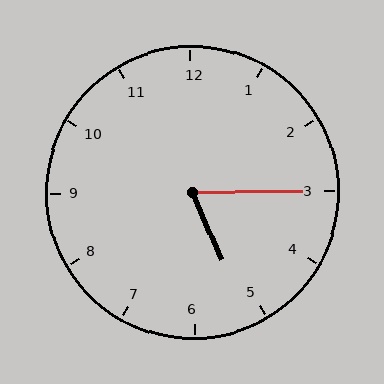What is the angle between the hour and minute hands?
Approximately 68 degrees.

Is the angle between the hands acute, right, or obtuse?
It is acute.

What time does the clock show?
5:15.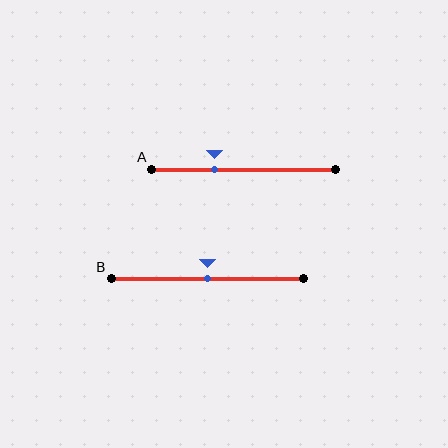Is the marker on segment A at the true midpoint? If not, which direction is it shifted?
No, the marker on segment A is shifted to the left by about 16% of the segment length.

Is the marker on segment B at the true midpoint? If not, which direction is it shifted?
Yes, the marker on segment B is at the true midpoint.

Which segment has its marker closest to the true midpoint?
Segment B has its marker closest to the true midpoint.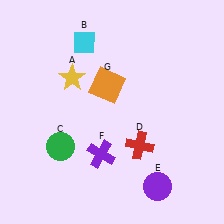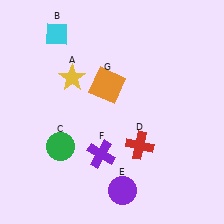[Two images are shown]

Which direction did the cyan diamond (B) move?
The cyan diamond (B) moved left.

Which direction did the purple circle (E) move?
The purple circle (E) moved left.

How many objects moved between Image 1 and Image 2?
2 objects moved between the two images.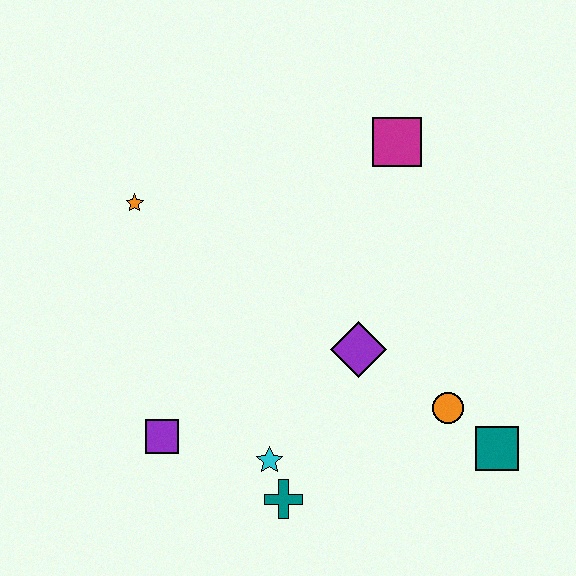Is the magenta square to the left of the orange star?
No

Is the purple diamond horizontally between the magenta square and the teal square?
No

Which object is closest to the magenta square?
The purple diamond is closest to the magenta square.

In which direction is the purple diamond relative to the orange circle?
The purple diamond is to the left of the orange circle.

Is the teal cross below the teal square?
Yes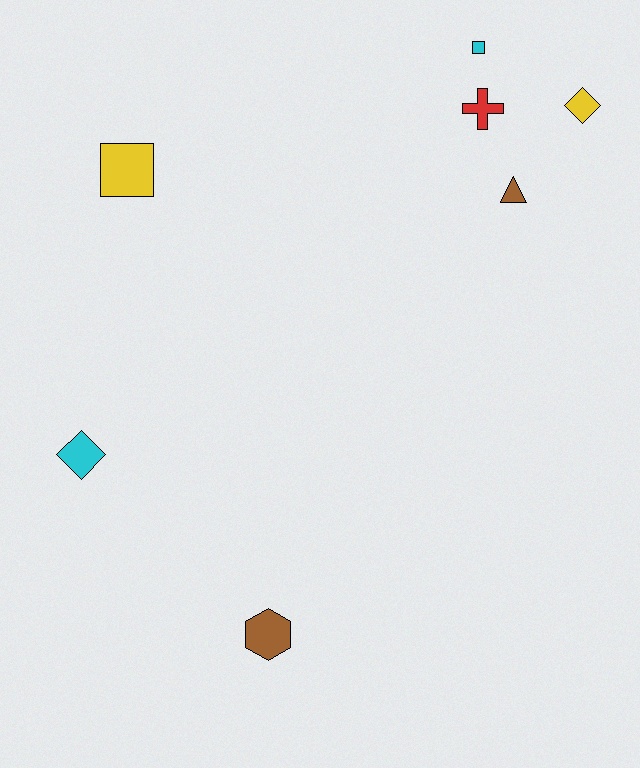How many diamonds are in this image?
There are 2 diamonds.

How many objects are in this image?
There are 7 objects.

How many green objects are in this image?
There are no green objects.